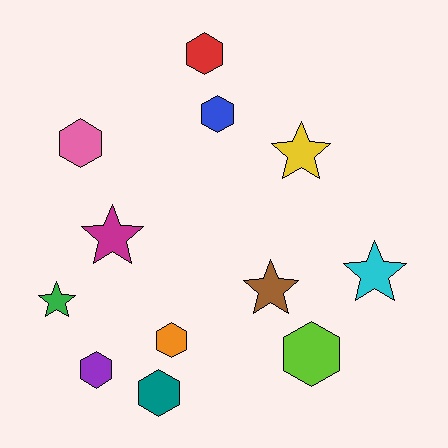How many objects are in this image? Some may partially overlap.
There are 12 objects.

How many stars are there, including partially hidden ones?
There are 5 stars.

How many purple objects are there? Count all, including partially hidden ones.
There is 1 purple object.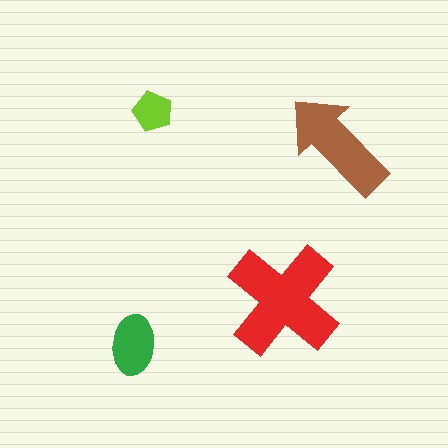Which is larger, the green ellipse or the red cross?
The red cross.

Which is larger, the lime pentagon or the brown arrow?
The brown arrow.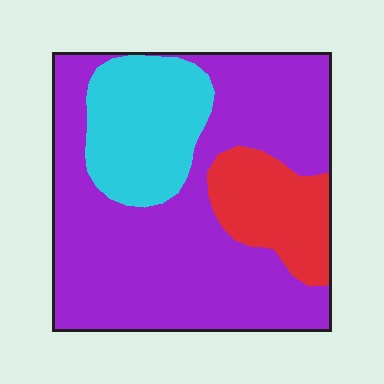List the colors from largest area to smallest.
From largest to smallest: purple, cyan, red.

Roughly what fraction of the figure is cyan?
Cyan covers around 20% of the figure.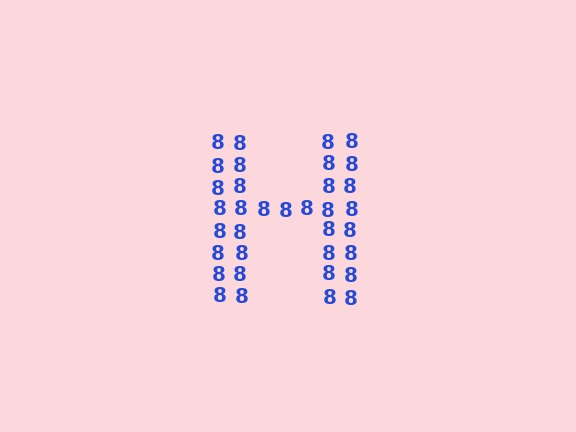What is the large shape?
The large shape is the letter H.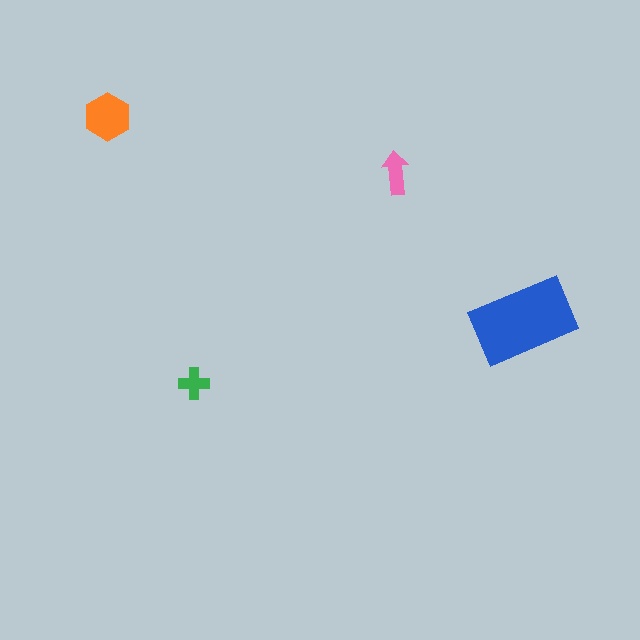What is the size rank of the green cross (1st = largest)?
4th.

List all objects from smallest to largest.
The green cross, the pink arrow, the orange hexagon, the blue rectangle.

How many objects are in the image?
There are 4 objects in the image.